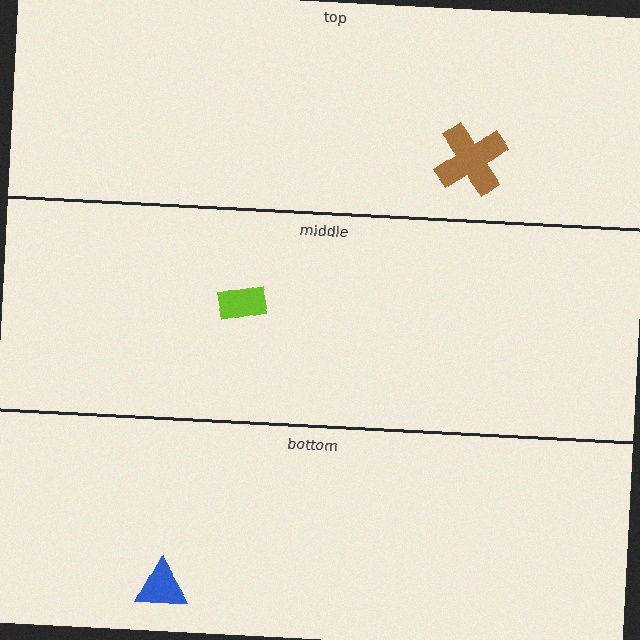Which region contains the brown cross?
The top region.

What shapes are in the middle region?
The lime rectangle.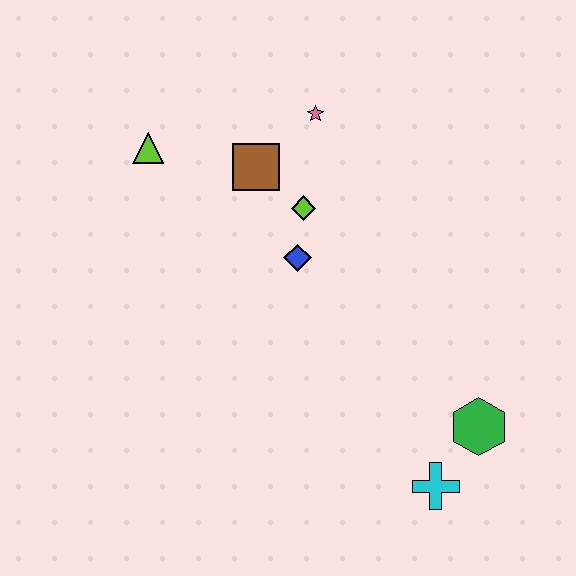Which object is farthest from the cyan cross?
The lime triangle is farthest from the cyan cross.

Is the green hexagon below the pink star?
Yes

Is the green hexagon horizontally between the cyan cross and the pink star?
No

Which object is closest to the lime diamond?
The blue diamond is closest to the lime diamond.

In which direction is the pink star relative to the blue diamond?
The pink star is above the blue diamond.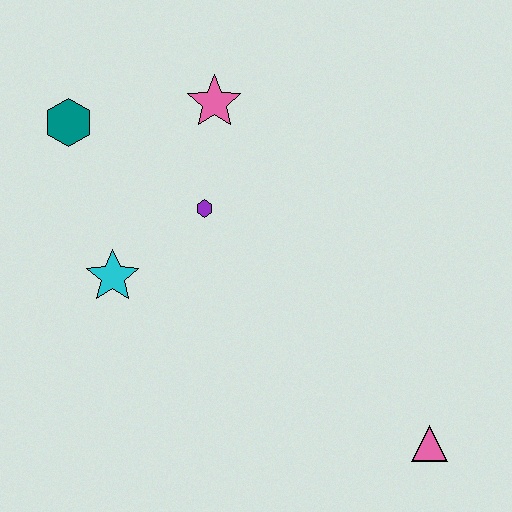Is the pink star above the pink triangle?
Yes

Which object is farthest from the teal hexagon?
The pink triangle is farthest from the teal hexagon.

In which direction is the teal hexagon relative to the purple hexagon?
The teal hexagon is to the left of the purple hexagon.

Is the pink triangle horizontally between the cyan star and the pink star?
No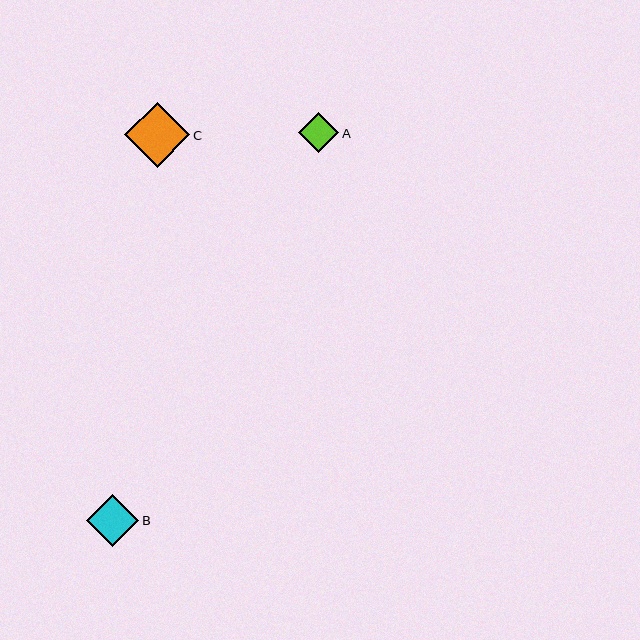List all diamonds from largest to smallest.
From largest to smallest: C, B, A.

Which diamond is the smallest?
Diamond A is the smallest with a size of approximately 40 pixels.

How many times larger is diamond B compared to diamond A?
Diamond B is approximately 1.3 times the size of diamond A.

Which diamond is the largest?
Diamond C is the largest with a size of approximately 66 pixels.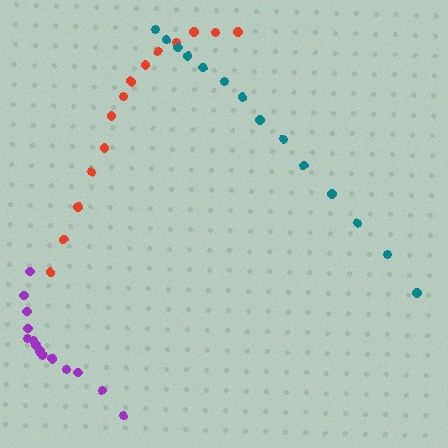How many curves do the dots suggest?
There are 3 distinct paths.